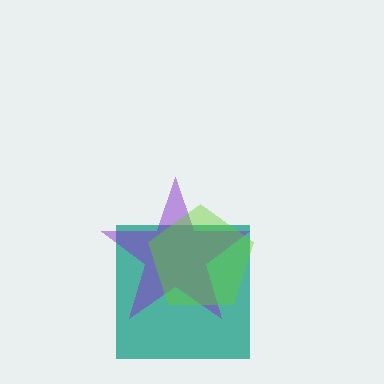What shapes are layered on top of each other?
The layered shapes are: a teal square, a purple star, a lime pentagon.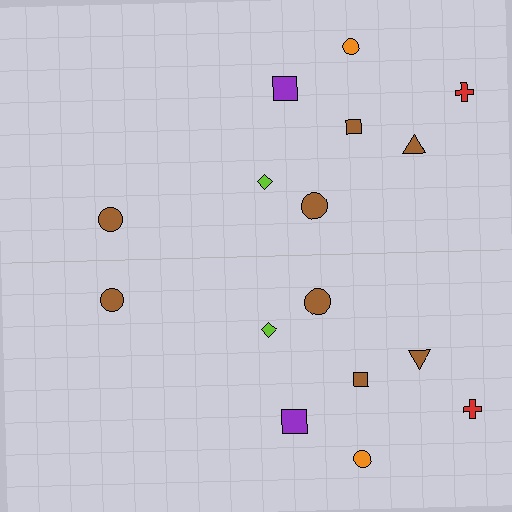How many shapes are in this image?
There are 16 shapes in this image.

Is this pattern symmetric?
Yes, this pattern has bilateral (reflection) symmetry.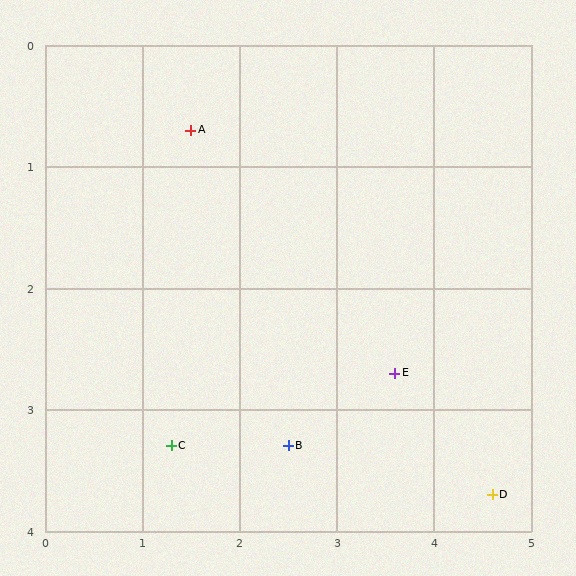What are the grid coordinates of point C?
Point C is at approximately (1.3, 3.3).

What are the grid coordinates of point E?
Point E is at approximately (3.6, 2.7).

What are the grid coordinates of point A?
Point A is at approximately (1.5, 0.7).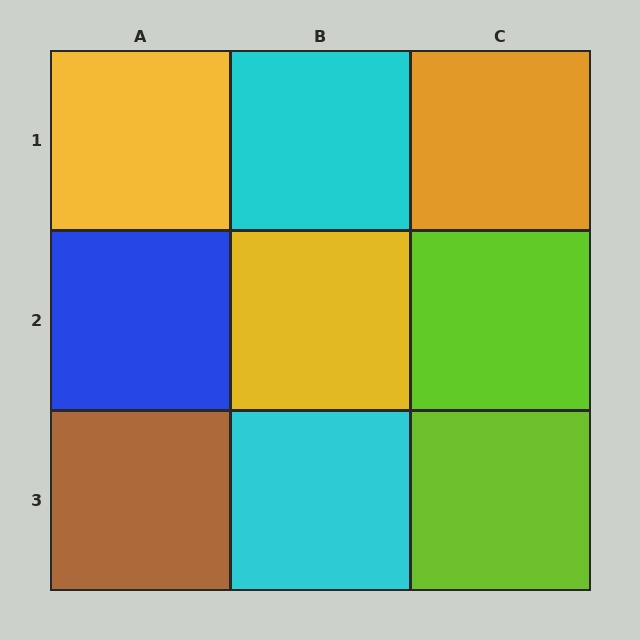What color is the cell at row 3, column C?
Lime.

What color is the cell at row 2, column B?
Yellow.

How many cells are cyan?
2 cells are cyan.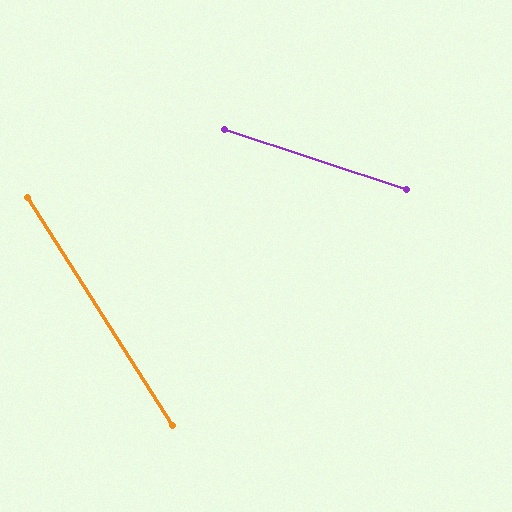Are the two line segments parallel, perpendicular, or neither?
Neither parallel nor perpendicular — they differ by about 39°.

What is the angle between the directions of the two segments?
Approximately 39 degrees.